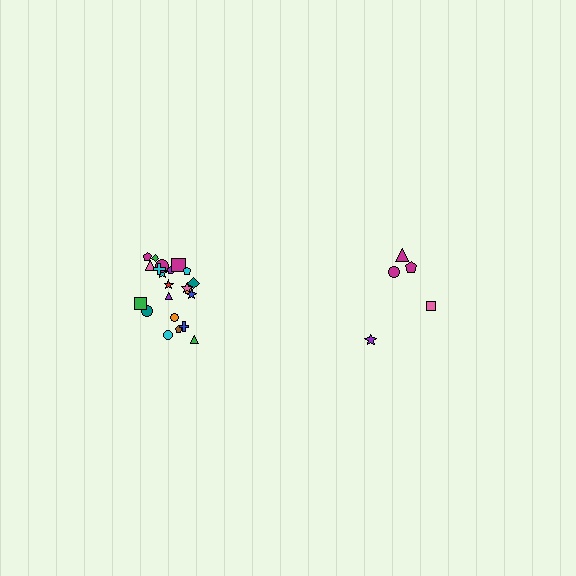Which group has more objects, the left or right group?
The left group.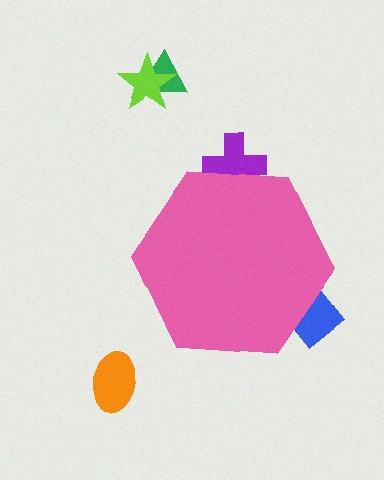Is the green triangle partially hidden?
No, the green triangle is fully visible.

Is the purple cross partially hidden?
Yes, the purple cross is partially hidden behind the pink hexagon.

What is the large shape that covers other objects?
A pink hexagon.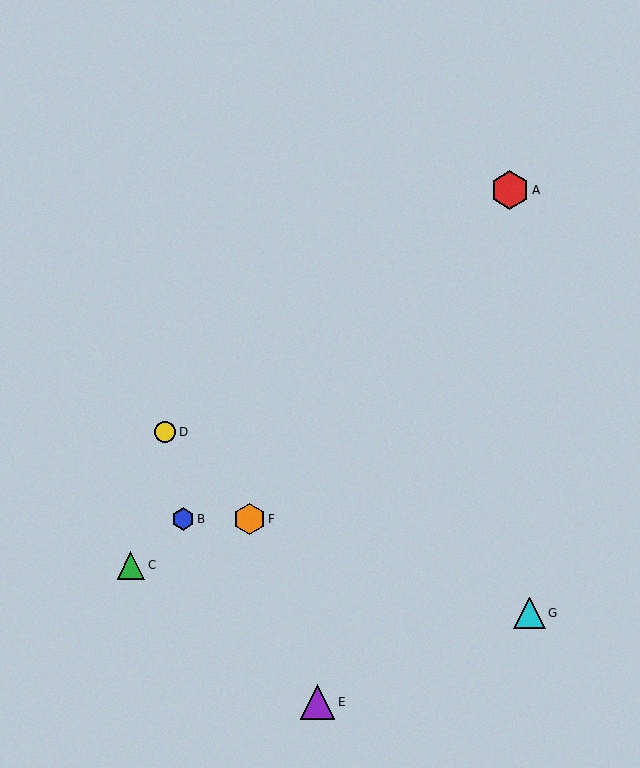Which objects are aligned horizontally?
Objects B, F are aligned horizontally.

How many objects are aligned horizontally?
2 objects (B, F) are aligned horizontally.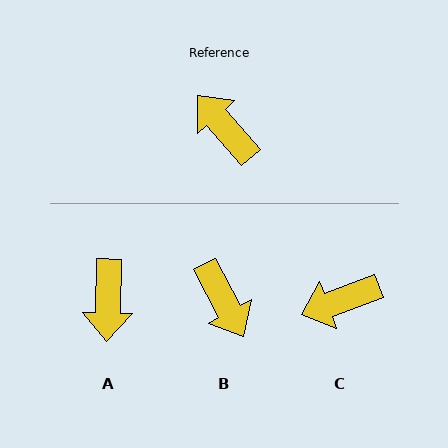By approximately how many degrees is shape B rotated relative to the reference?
Approximately 168 degrees counter-clockwise.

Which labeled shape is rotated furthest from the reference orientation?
B, about 168 degrees away.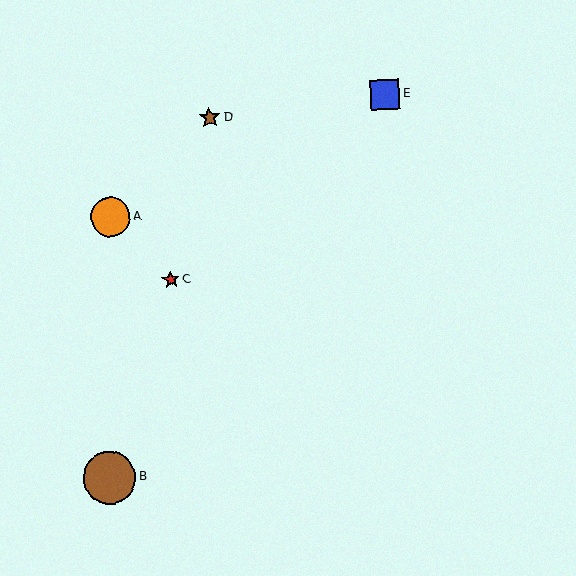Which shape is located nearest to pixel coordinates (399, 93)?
The blue square (labeled E) at (385, 95) is nearest to that location.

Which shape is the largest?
The brown circle (labeled B) is the largest.